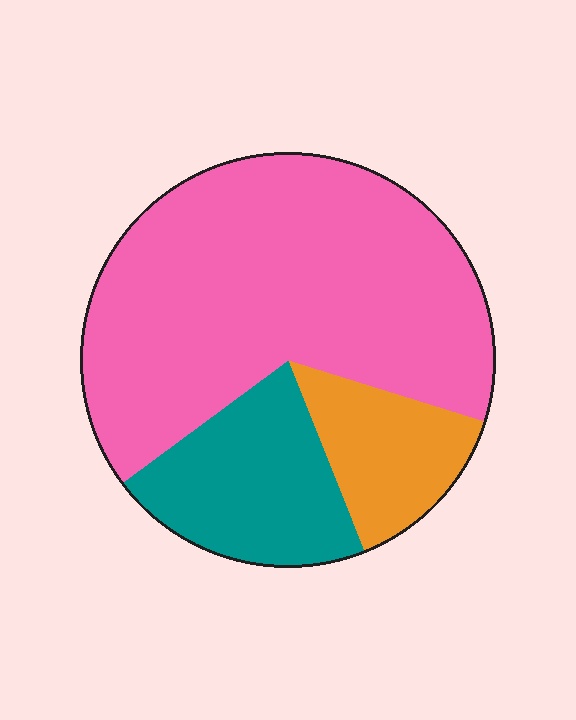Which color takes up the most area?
Pink, at roughly 65%.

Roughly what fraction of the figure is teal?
Teal covers roughly 20% of the figure.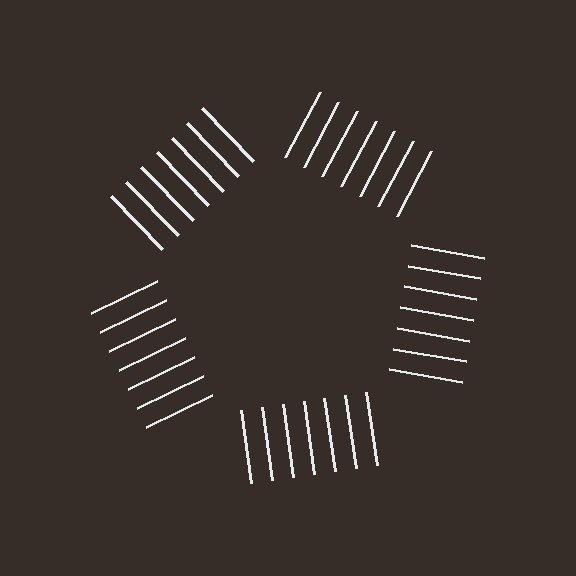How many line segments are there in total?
35 — 7 along each of the 5 edges.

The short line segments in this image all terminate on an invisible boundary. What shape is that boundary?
An illusory pentagon — the line segments terminate on its edges but no continuous stroke is drawn.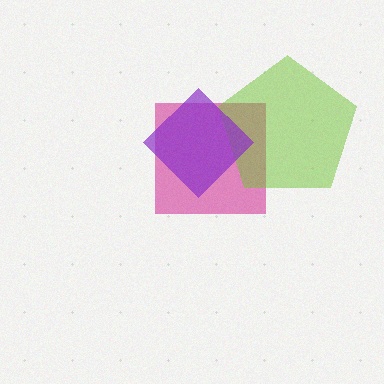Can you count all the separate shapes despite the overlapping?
Yes, there are 3 separate shapes.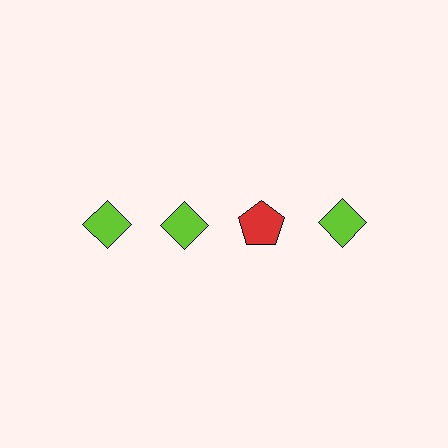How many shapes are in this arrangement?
There are 4 shapes arranged in a grid pattern.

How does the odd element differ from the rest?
It differs in both color (red instead of lime) and shape (pentagon instead of diamond).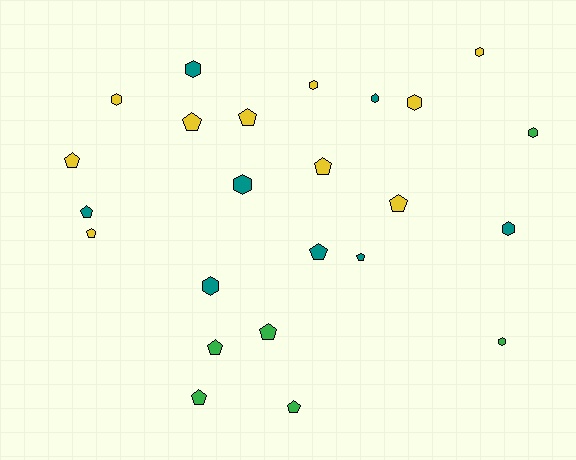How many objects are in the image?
There are 24 objects.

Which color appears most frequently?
Yellow, with 10 objects.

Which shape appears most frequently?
Pentagon, with 13 objects.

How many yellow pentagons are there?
There are 6 yellow pentagons.